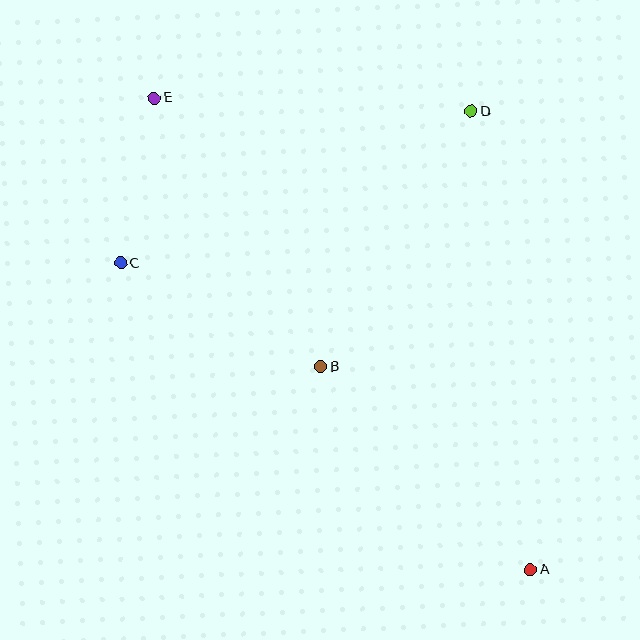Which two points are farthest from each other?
Points A and E are farthest from each other.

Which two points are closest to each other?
Points C and E are closest to each other.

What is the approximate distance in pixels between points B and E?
The distance between B and E is approximately 316 pixels.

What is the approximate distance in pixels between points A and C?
The distance between A and C is approximately 512 pixels.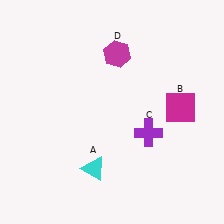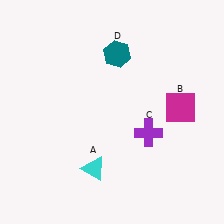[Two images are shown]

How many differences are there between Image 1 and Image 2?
There is 1 difference between the two images.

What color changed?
The hexagon (D) changed from magenta in Image 1 to teal in Image 2.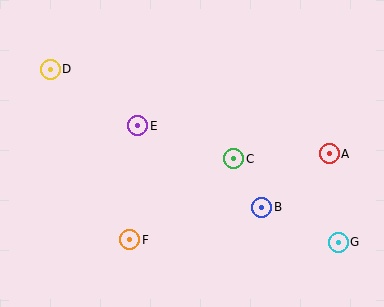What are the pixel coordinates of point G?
Point G is at (338, 242).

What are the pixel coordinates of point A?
Point A is at (329, 154).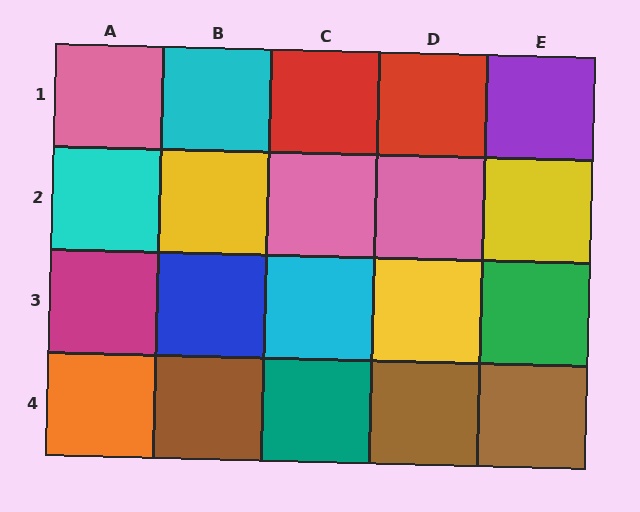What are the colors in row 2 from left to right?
Cyan, yellow, pink, pink, yellow.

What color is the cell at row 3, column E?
Green.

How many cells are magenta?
1 cell is magenta.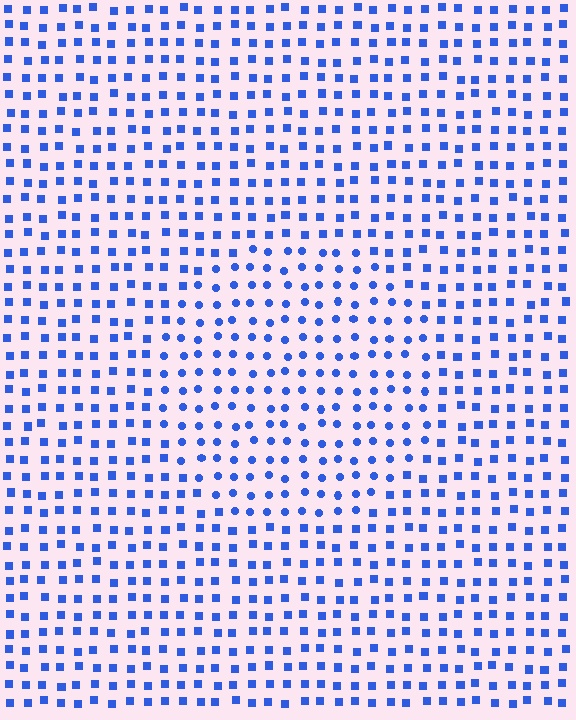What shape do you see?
I see a circle.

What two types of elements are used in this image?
The image uses circles inside the circle region and squares outside it.